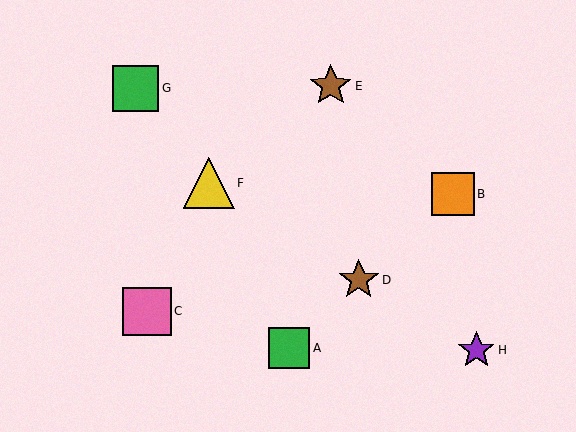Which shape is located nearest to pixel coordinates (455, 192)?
The orange square (labeled B) at (453, 194) is nearest to that location.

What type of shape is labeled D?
Shape D is a brown star.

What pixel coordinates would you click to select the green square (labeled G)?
Click at (136, 88) to select the green square G.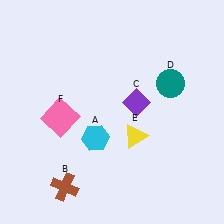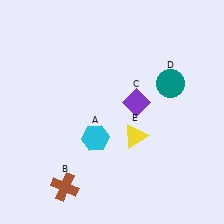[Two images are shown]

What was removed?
The pink square (F) was removed in Image 2.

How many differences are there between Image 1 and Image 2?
There is 1 difference between the two images.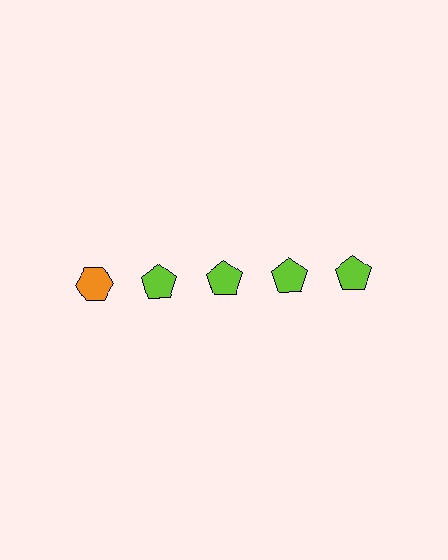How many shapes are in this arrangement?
There are 5 shapes arranged in a grid pattern.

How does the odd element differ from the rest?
It differs in both color (orange instead of lime) and shape (hexagon instead of pentagon).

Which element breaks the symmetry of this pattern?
The orange hexagon in the top row, leftmost column breaks the symmetry. All other shapes are lime pentagons.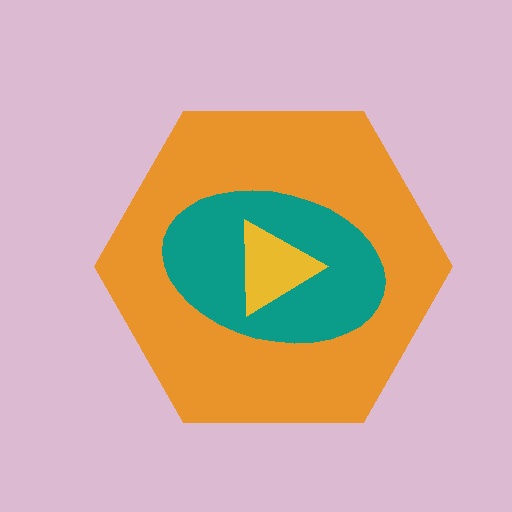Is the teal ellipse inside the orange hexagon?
Yes.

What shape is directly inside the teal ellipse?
The yellow triangle.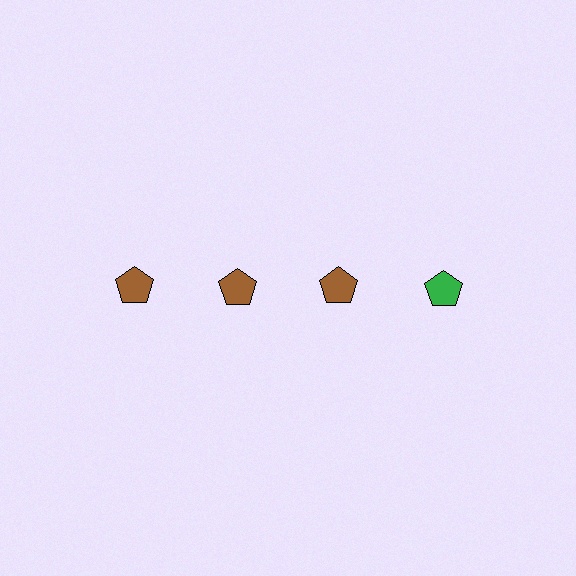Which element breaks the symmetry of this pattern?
The green pentagon in the top row, second from right column breaks the symmetry. All other shapes are brown pentagons.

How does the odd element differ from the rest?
It has a different color: green instead of brown.